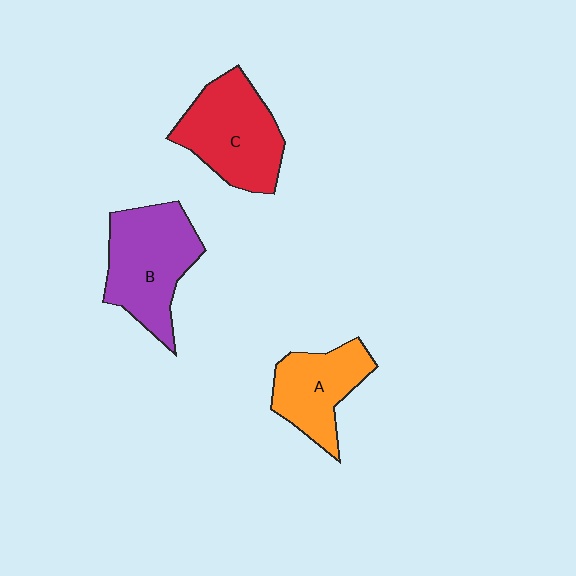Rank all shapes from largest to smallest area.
From largest to smallest: B (purple), C (red), A (orange).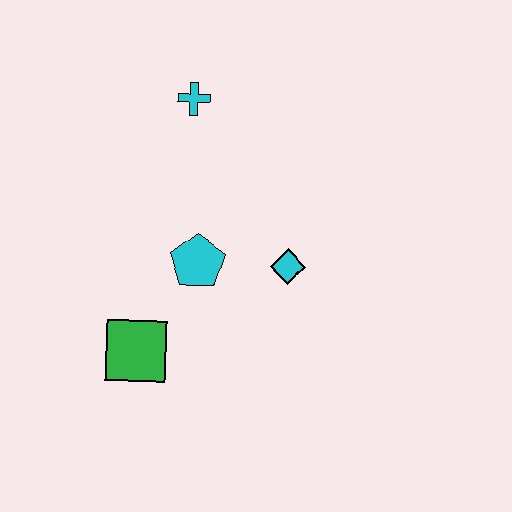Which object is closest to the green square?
The cyan pentagon is closest to the green square.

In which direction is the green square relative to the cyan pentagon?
The green square is below the cyan pentagon.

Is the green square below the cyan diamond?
Yes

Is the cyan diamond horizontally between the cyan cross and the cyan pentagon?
No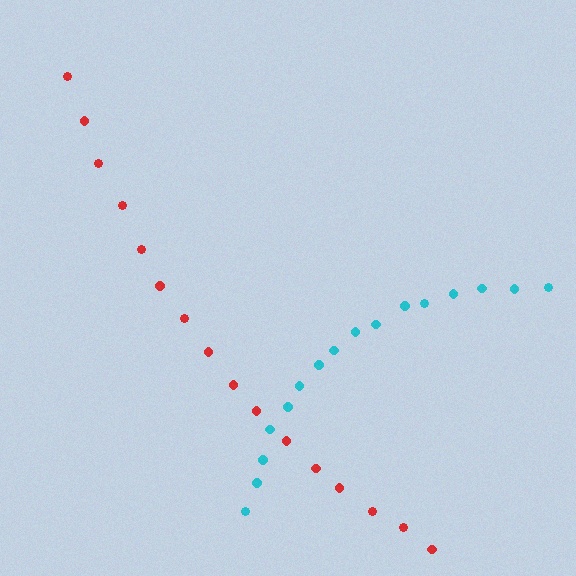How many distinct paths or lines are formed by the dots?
There are 2 distinct paths.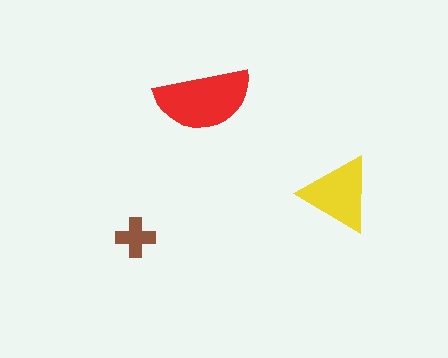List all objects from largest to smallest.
The red semicircle, the yellow triangle, the brown cross.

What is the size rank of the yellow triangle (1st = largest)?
2nd.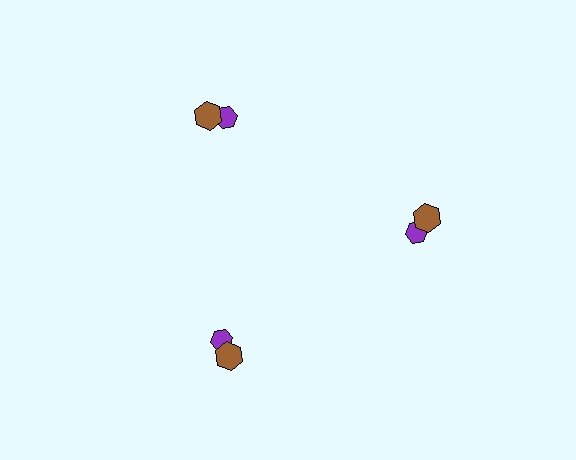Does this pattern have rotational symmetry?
Yes, this pattern has 3-fold rotational symmetry. It looks the same after rotating 120 degrees around the center.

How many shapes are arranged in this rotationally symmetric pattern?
There are 6 shapes, arranged in 3 groups of 2.